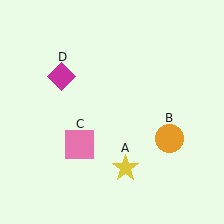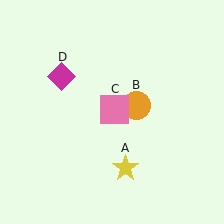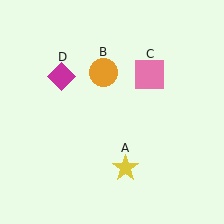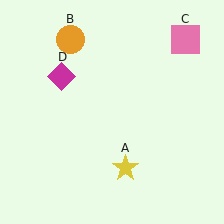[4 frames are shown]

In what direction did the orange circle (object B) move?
The orange circle (object B) moved up and to the left.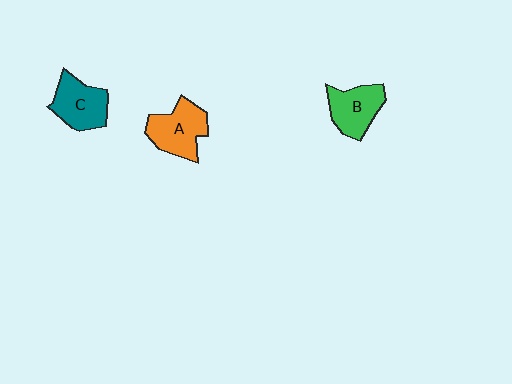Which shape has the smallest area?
Shape B (green).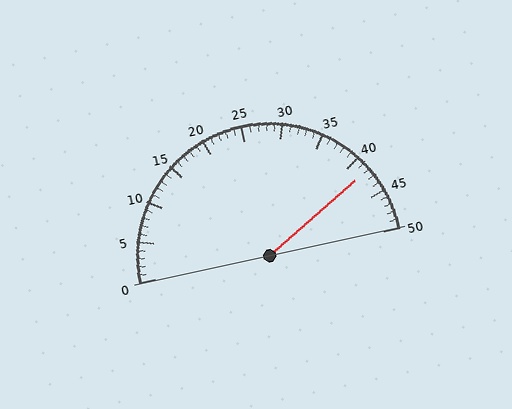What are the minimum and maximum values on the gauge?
The gauge ranges from 0 to 50.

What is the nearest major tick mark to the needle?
The nearest major tick mark is 40.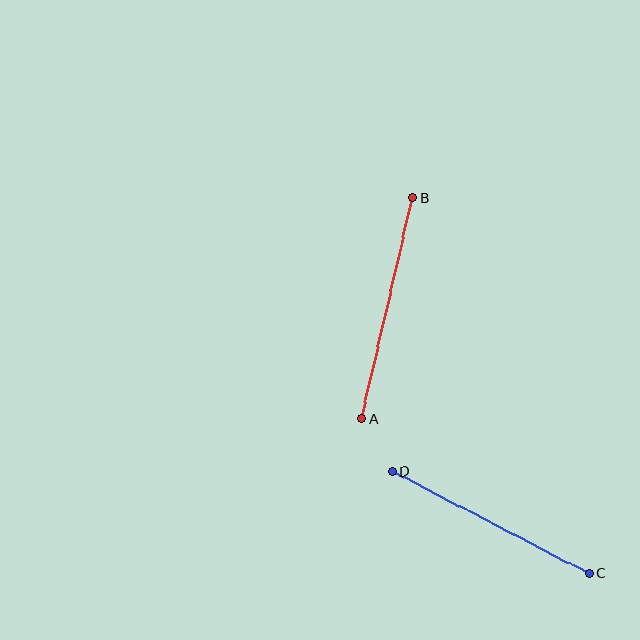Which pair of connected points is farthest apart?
Points A and B are farthest apart.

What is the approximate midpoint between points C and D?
The midpoint is at approximately (491, 522) pixels.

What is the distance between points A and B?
The distance is approximately 227 pixels.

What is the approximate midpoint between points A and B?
The midpoint is at approximately (387, 308) pixels.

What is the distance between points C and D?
The distance is approximately 222 pixels.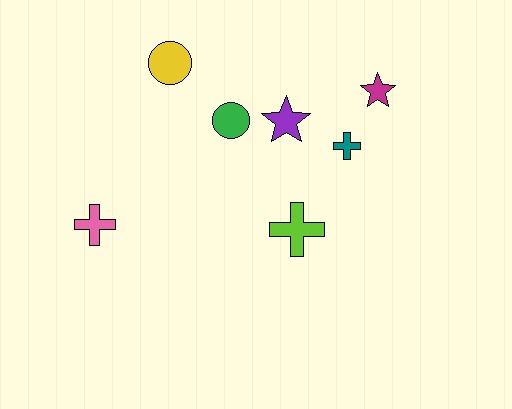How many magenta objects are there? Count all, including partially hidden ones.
There is 1 magenta object.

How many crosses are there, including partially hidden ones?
There are 3 crosses.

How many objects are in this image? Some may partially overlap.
There are 7 objects.